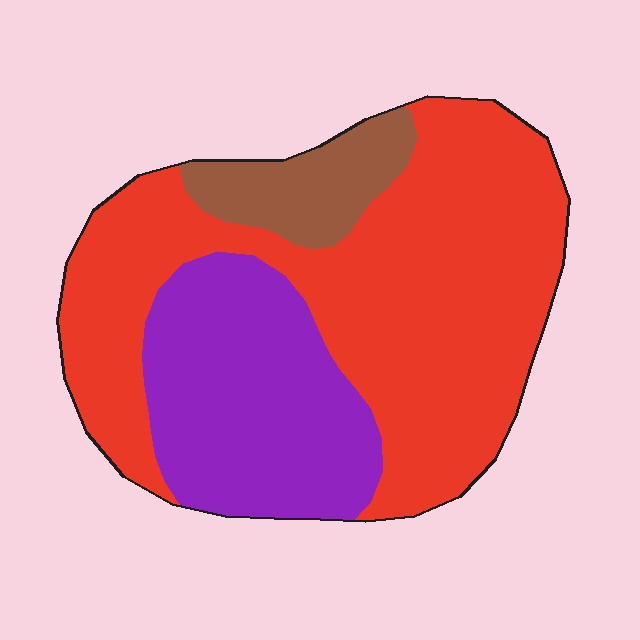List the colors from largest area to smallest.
From largest to smallest: red, purple, brown.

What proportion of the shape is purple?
Purple covers 29% of the shape.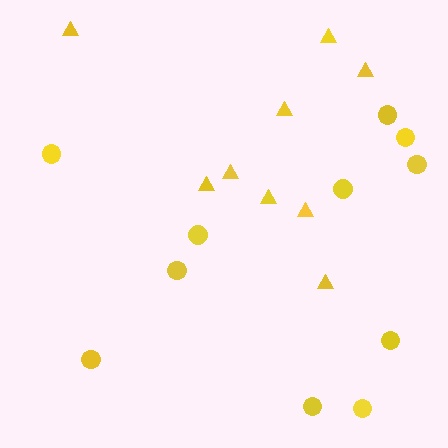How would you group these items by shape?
There are 2 groups: one group of circles (11) and one group of triangles (9).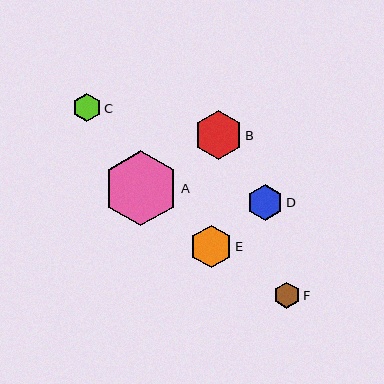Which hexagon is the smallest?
Hexagon F is the smallest with a size of approximately 26 pixels.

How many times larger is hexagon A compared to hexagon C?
Hexagon A is approximately 2.7 times the size of hexagon C.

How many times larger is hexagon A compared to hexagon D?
Hexagon A is approximately 2.1 times the size of hexagon D.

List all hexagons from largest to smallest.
From largest to smallest: A, B, E, D, C, F.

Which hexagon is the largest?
Hexagon A is the largest with a size of approximately 76 pixels.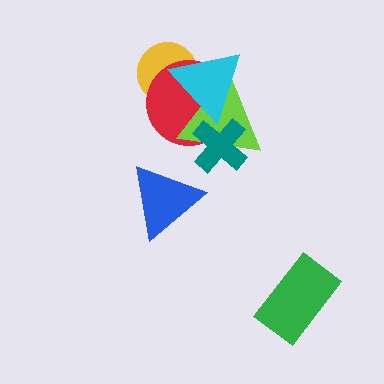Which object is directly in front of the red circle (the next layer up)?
The lime triangle is directly in front of the red circle.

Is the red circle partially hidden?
Yes, it is partially covered by another shape.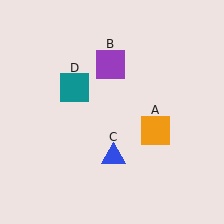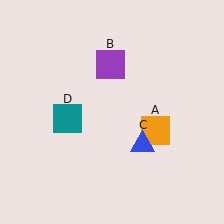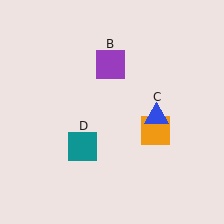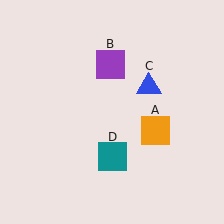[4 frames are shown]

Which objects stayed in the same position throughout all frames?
Orange square (object A) and purple square (object B) remained stationary.